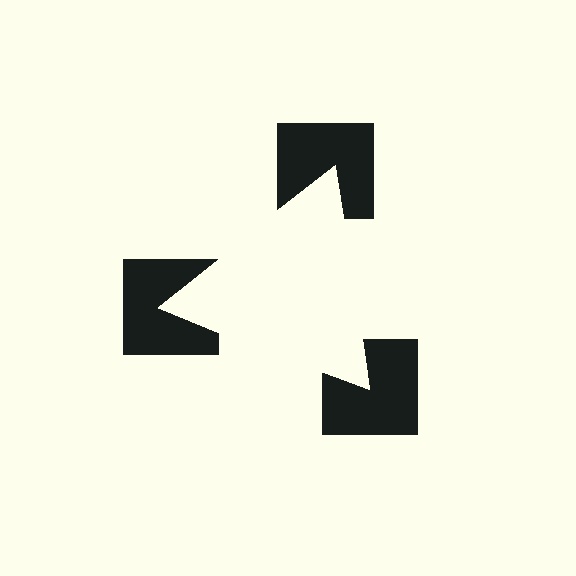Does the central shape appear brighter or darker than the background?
It typically appears slightly brighter than the background, even though no actual brightness change is drawn.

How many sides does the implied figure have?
3 sides.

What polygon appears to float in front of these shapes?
An illusory triangle — its edges are inferred from the aligned wedge cuts in the notched squares, not physically drawn.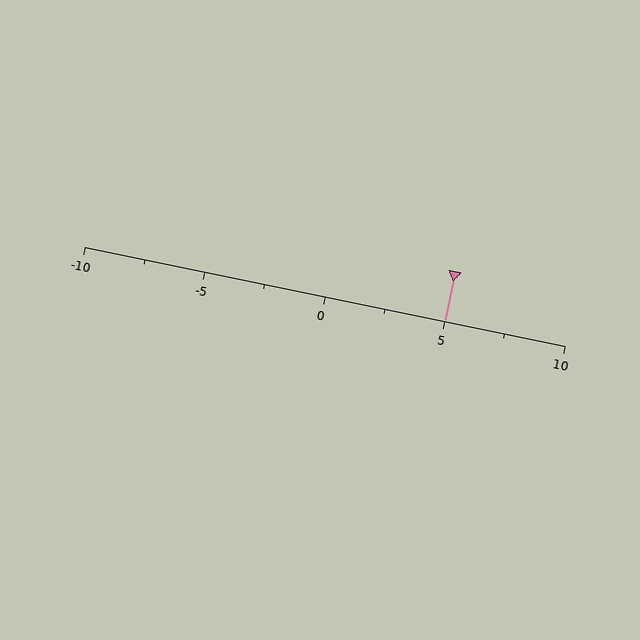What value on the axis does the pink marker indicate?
The marker indicates approximately 5.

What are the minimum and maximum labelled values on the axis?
The axis runs from -10 to 10.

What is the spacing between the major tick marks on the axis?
The major ticks are spaced 5 apart.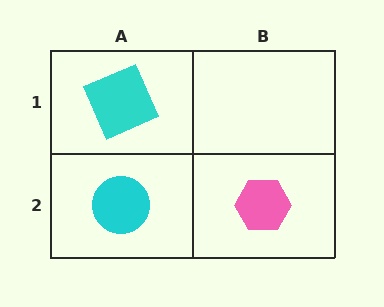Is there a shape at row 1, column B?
No, that cell is empty.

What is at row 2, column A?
A cyan circle.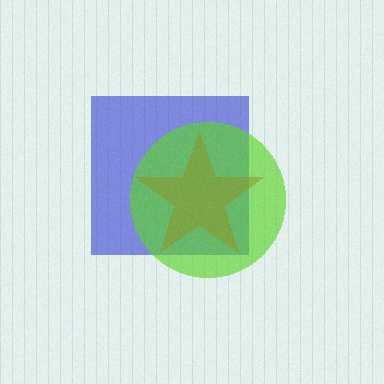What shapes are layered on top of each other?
The layered shapes are: a blue square, a red star, a lime circle.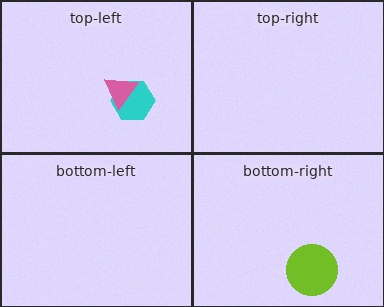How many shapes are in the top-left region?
2.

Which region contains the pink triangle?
The top-left region.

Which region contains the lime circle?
The bottom-right region.